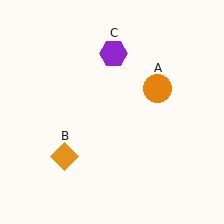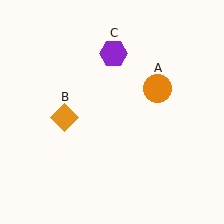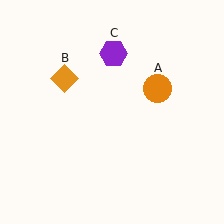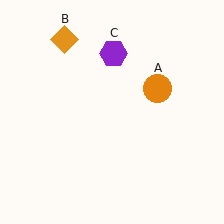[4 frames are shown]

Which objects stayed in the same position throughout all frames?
Orange circle (object A) and purple hexagon (object C) remained stationary.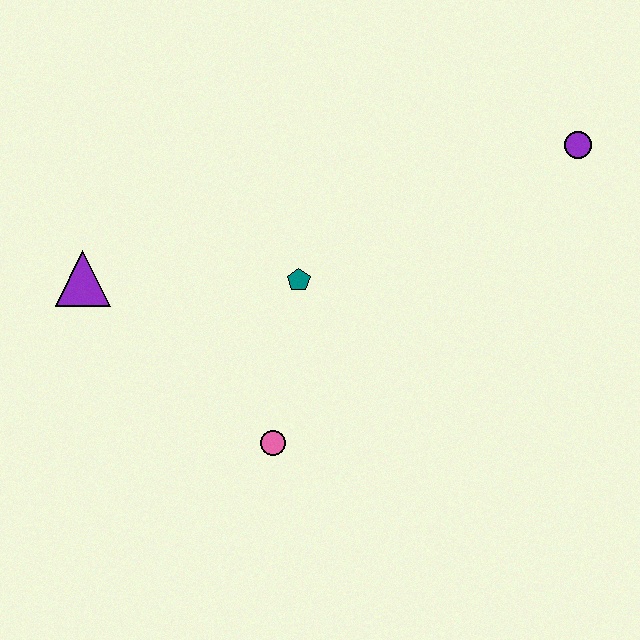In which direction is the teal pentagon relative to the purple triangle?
The teal pentagon is to the right of the purple triangle.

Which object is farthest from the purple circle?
The purple triangle is farthest from the purple circle.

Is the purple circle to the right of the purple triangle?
Yes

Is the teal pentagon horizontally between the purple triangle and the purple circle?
Yes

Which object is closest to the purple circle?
The teal pentagon is closest to the purple circle.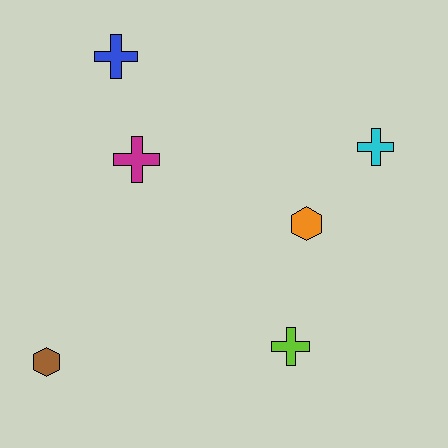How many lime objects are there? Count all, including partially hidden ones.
There is 1 lime object.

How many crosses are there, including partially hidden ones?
There are 4 crosses.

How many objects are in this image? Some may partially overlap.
There are 6 objects.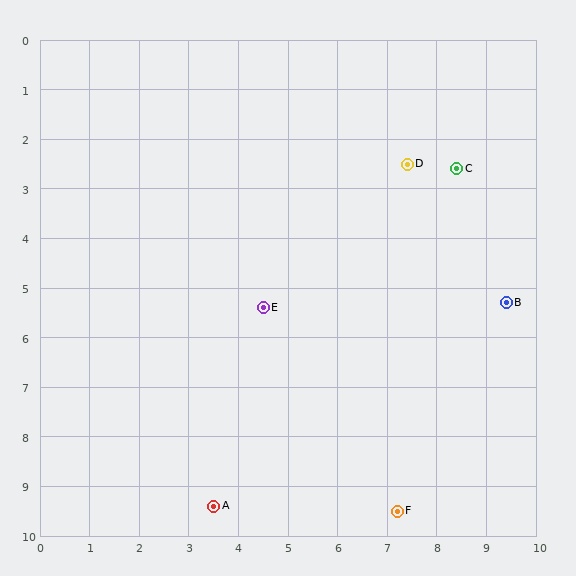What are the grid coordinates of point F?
Point F is at approximately (7.2, 9.5).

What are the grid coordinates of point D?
Point D is at approximately (7.4, 2.5).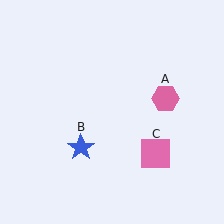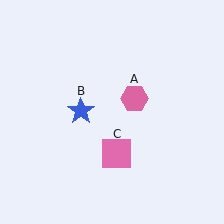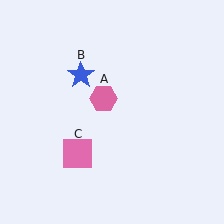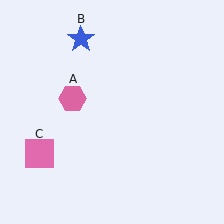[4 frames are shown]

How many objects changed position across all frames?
3 objects changed position: pink hexagon (object A), blue star (object B), pink square (object C).